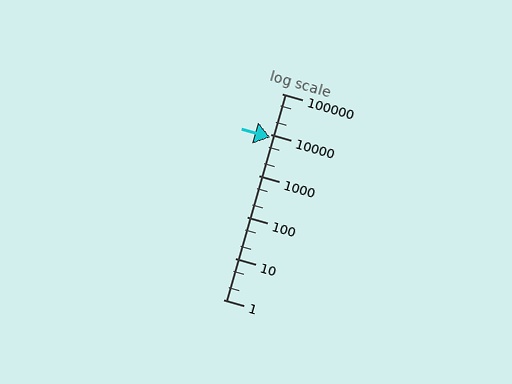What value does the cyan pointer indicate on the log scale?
The pointer indicates approximately 8500.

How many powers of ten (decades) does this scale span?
The scale spans 5 decades, from 1 to 100000.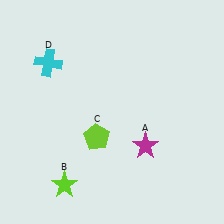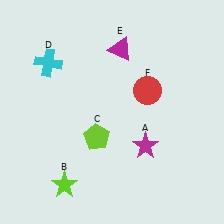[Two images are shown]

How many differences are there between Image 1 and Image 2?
There are 2 differences between the two images.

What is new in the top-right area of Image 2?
A magenta triangle (E) was added in the top-right area of Image 2.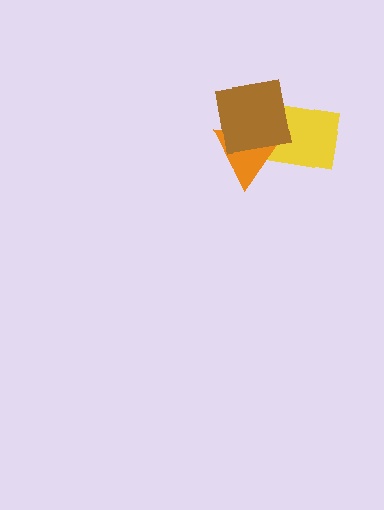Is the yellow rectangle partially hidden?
Yes, it is partially covered by another shape.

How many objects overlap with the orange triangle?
2 objects overlap with the orange triangle.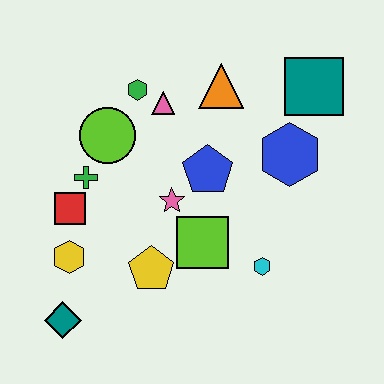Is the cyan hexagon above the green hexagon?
No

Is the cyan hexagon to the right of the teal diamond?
Yes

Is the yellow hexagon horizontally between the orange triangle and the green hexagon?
No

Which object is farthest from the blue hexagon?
The teal diamond is farthest from the blue hexagon.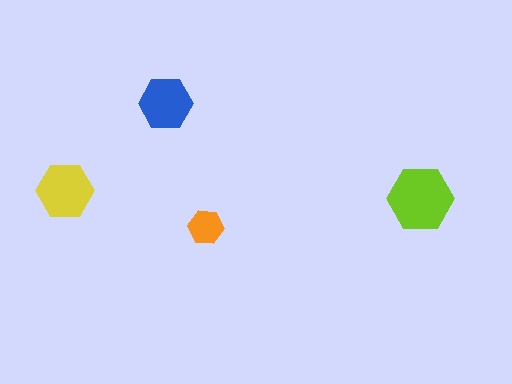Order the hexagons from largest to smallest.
the lime one, the yellow one, the blue one, the orange one.